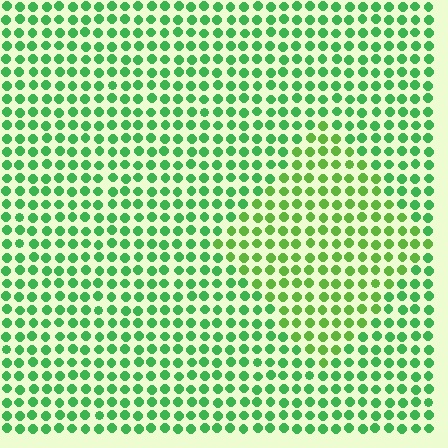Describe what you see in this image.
The image is filled with small green elements in a uniform arrangement. A diamond-shaped region is visible where the elements are tinted to a slightly different hue, forming a subtle color boundary.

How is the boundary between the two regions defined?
The boundary is defined purely by a slight shift in hue (about 28 degrees). Spacing, size, and orientation are identical on both sides.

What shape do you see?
I see a diamond.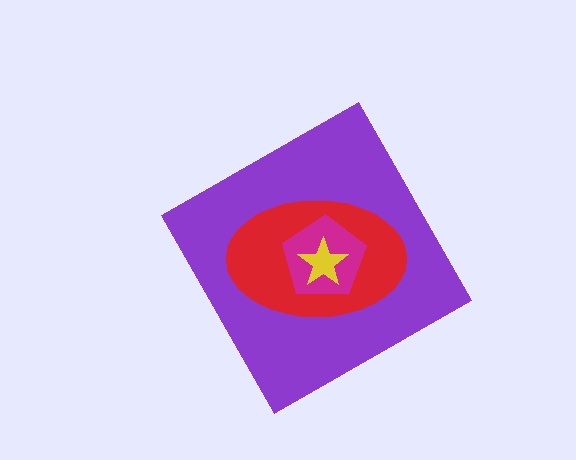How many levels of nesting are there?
4.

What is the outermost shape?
The purple diamond.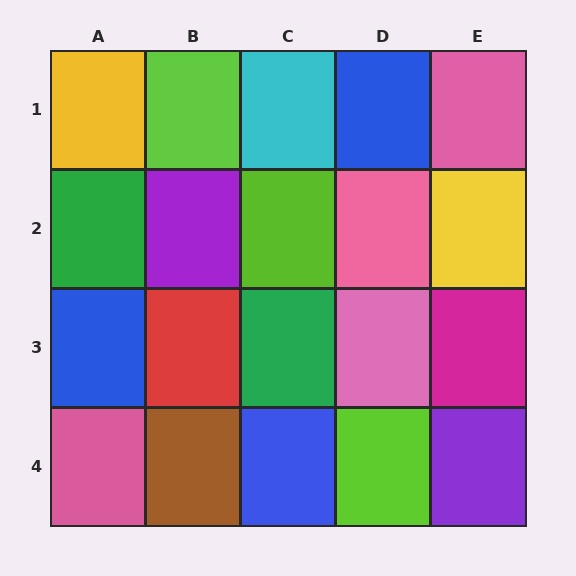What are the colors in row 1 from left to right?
Yellow, lime, cyan, blue, pink.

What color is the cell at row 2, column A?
Green.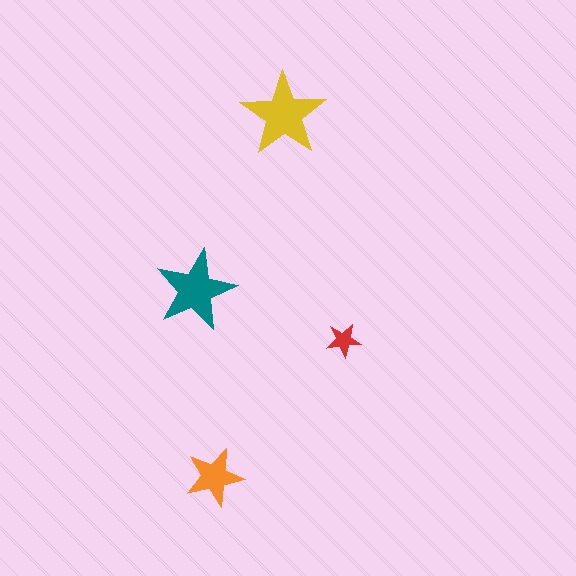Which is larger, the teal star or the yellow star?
The yellow one.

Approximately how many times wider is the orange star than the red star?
About 1.5 times wider.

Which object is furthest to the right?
The red star is rightmost.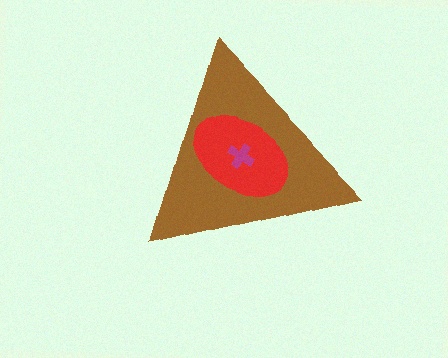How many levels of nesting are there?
3.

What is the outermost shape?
The brown triangle.